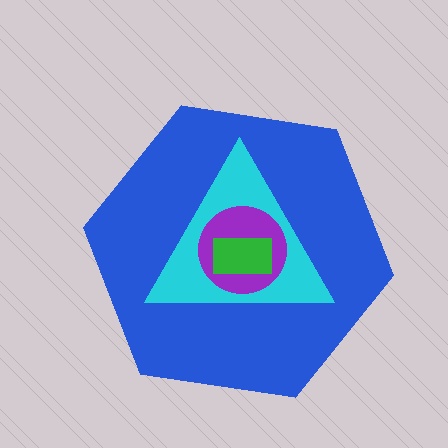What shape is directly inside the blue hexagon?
The cyan triangle.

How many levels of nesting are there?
4.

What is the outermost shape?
The blue hexagon.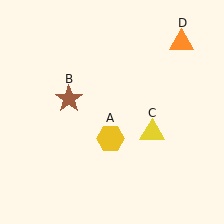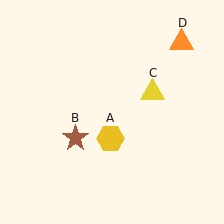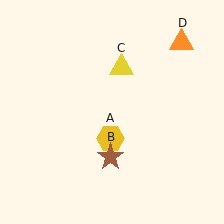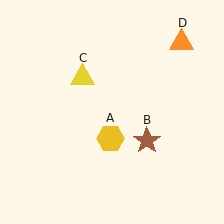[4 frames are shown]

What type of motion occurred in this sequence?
The brown star (object B), yellow triangle (object C) rotated counterclockwise around the center of the scene.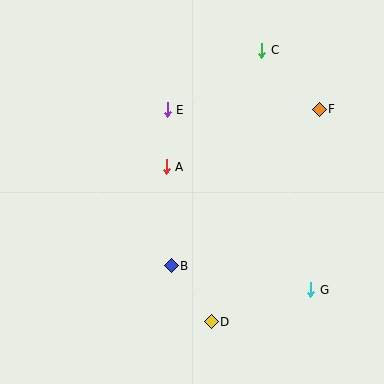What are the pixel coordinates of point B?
Point B is at (171, 266).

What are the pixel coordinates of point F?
Point F is at (319, 109).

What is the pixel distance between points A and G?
The distance between A and G is 190 pixels.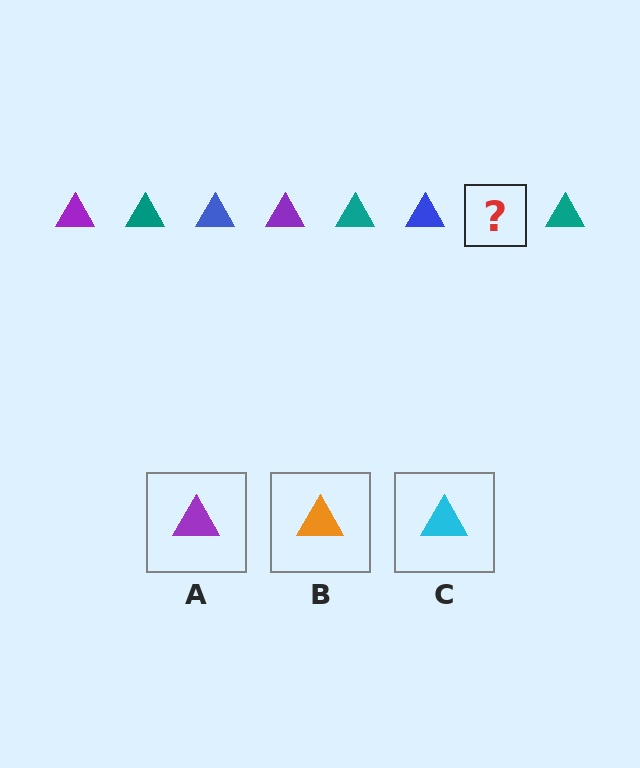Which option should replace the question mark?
Option A.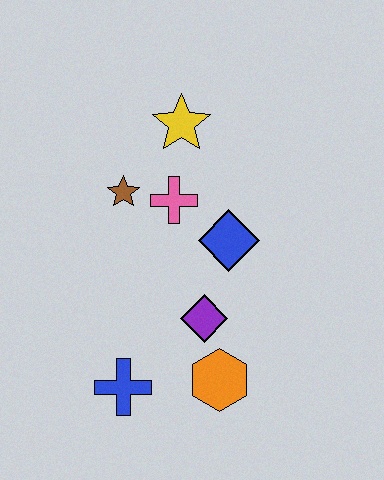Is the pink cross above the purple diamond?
Yes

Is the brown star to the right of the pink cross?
No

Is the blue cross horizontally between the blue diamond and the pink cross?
No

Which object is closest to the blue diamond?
The pink cross is closest to the blue diamond.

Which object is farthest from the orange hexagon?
The yellow star is farthest from the orange hexagon.